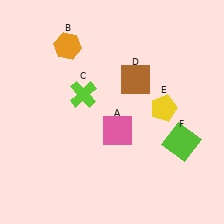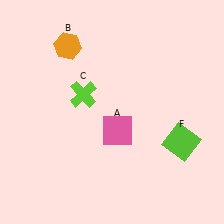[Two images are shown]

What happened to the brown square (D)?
The brown square (D) was removed in Image 2. It was in the top-right area of Image 1.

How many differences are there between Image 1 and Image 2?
There are 2 differences between the two images.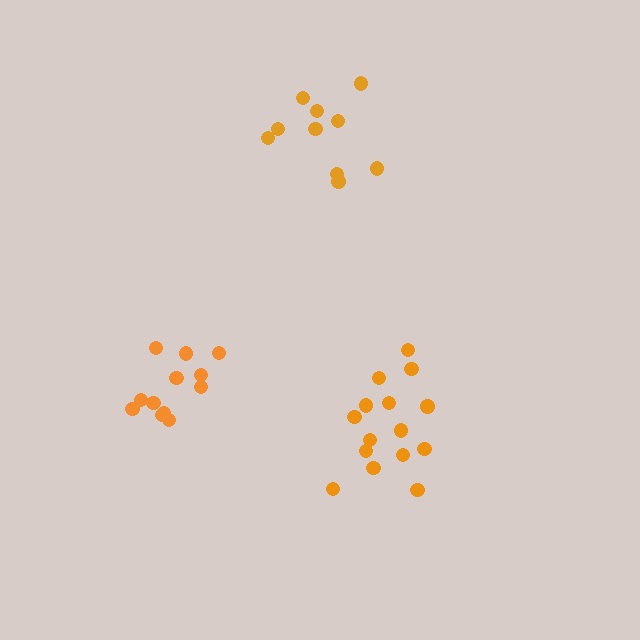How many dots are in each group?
Group 1: 15 dots, Group 2: 10 dots, Group 3: 12 dots (37 total).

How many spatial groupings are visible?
There are 3 spatial groupings.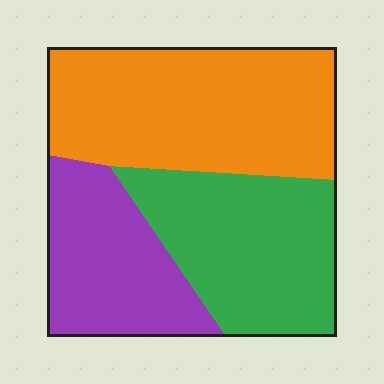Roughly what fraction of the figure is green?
Green takes up about one third (1/3) of the figure.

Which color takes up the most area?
Orange, at roughly 45%.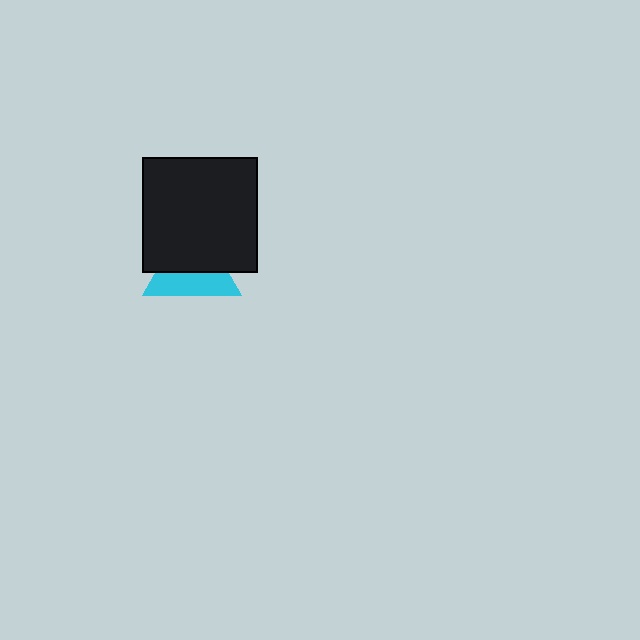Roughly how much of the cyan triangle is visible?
A small part of it is visible (roughly 44%).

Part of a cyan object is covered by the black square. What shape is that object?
It is a triangle.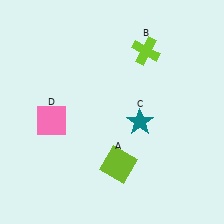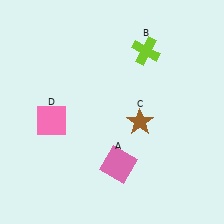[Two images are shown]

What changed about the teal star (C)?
In Image 1, C is teal. In Image 2, it changed to brown.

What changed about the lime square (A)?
In Image 1, A is lime. In Image 2, it changed to pink.